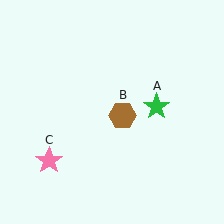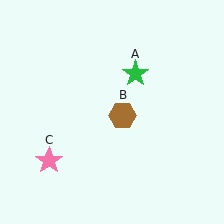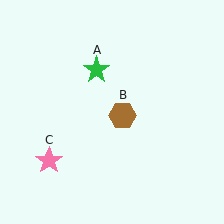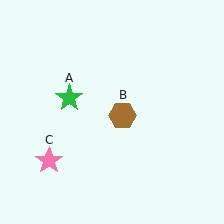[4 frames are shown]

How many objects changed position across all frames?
1 object changed position: green star (object A).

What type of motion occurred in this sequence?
The green star (object A) rotated counterclockwise around the center of the scene.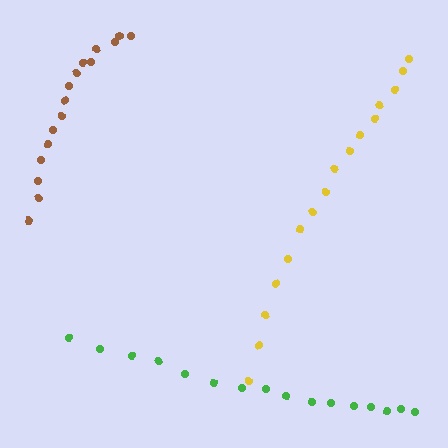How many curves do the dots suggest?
There are 3 distinct paths.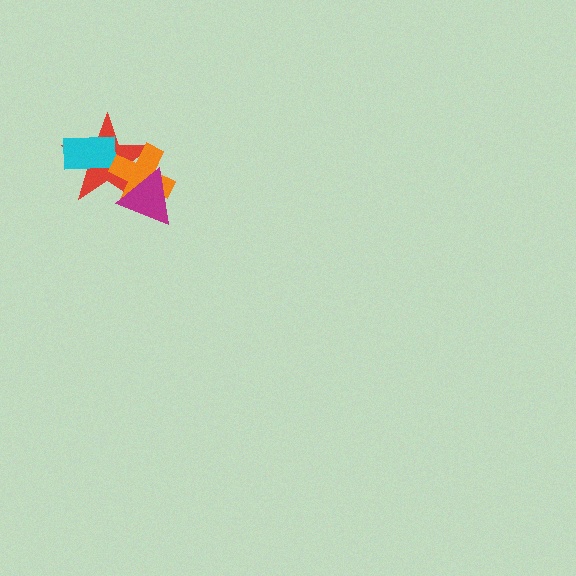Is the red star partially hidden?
Yes, it is partially covered by another shape.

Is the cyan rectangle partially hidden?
No, no other shape covers it.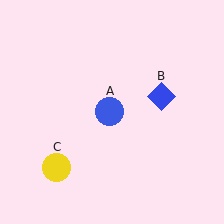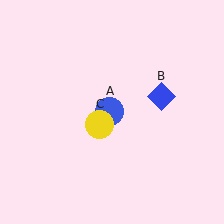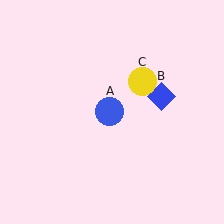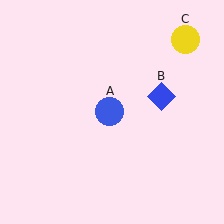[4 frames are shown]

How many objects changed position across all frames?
1 object changed position: yellow circle (object C).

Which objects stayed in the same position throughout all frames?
Blue circle (object A) and blue diamond (object B) remained stationary.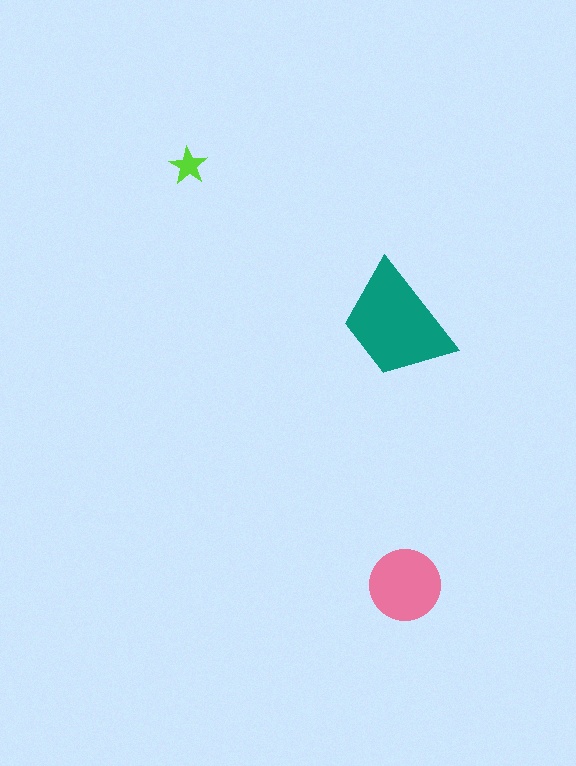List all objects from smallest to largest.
The lime star, the pink circle, the teal trapezoid.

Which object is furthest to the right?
The pink circle is rightmost.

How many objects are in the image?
There are 3 objects in the image.